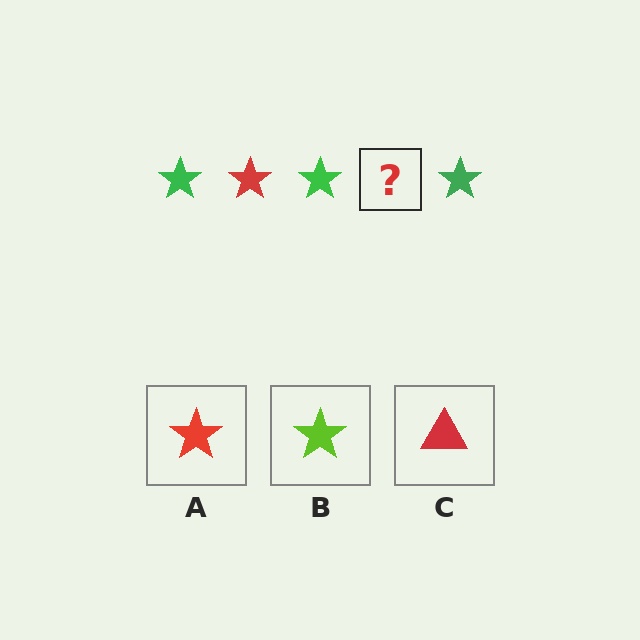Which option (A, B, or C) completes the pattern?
A.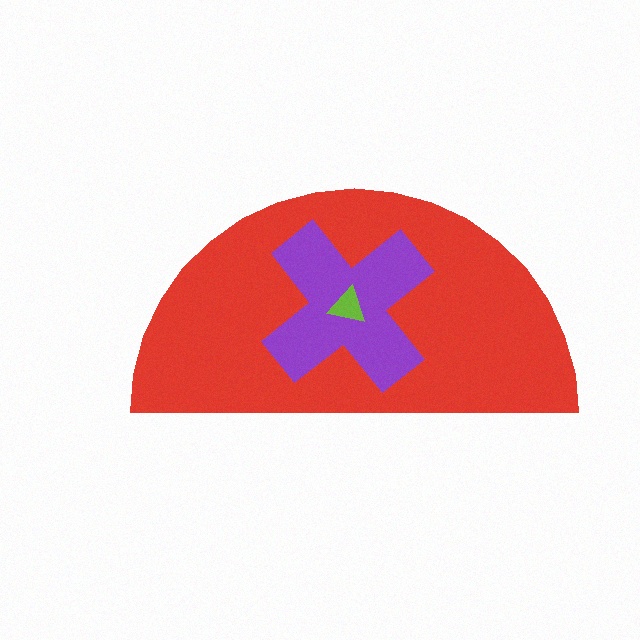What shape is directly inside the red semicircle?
The purple cross.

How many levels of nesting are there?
3.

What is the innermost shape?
The lime triangle.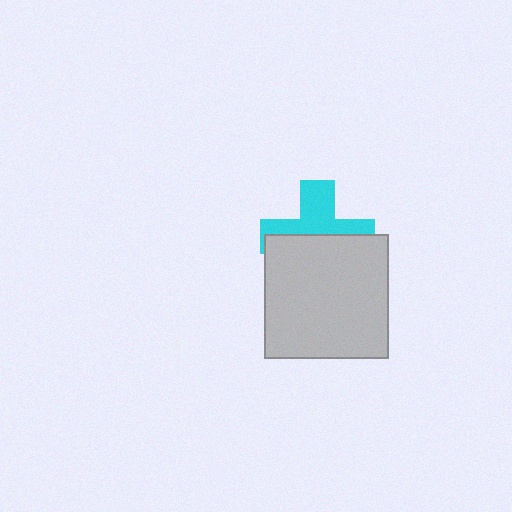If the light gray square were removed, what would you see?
You would see the complete cyan cross.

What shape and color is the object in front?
The object in front is a light gray square.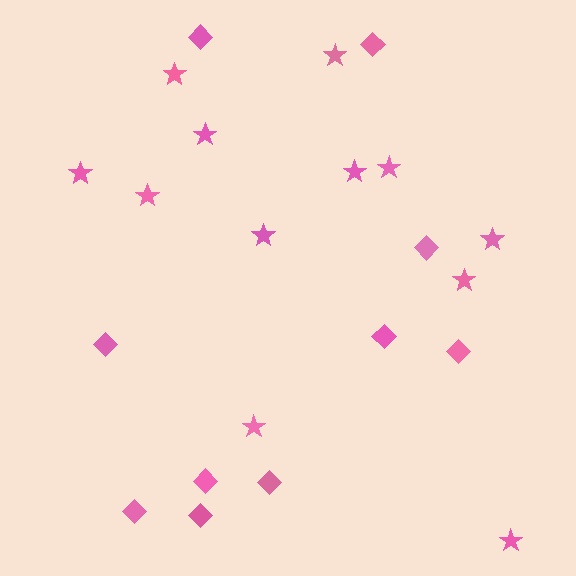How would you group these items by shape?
There are 2 groups: one group of stars (12) and one group of diamonds (10).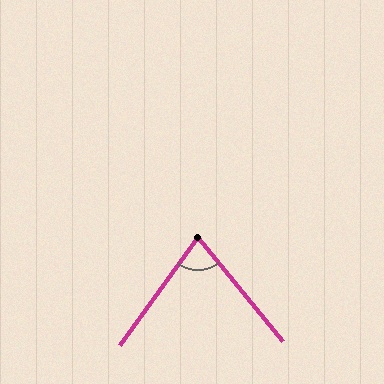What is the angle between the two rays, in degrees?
Approximately 75 degrees.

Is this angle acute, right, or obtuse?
It is acute.